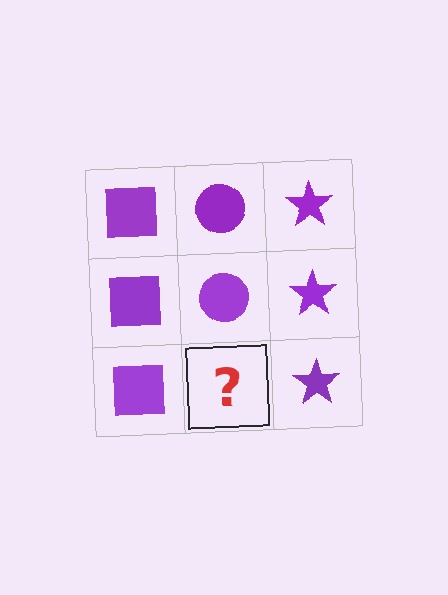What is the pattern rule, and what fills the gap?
The rule is that each column has a consistent shape. The gap should be filled with a purple circle.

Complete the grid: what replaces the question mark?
The question mark should be replaced with a purple circle.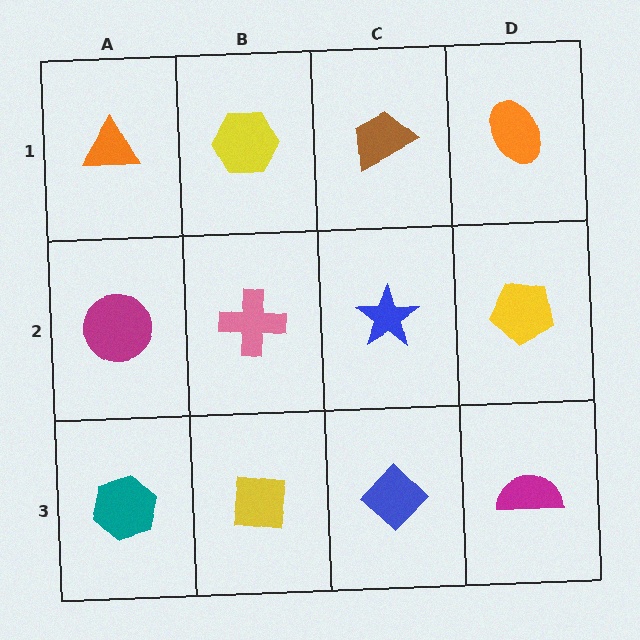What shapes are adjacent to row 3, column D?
A yellow pentagon (row 2, column D), a blue diamond (row 3, column C).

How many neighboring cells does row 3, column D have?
2.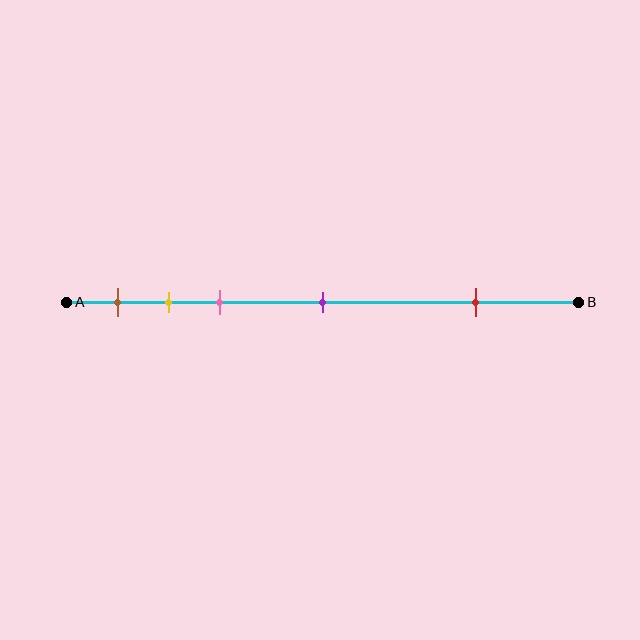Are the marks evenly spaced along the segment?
No, the marks are not evenly spaced.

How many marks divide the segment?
There are 5 marks dividing the segment.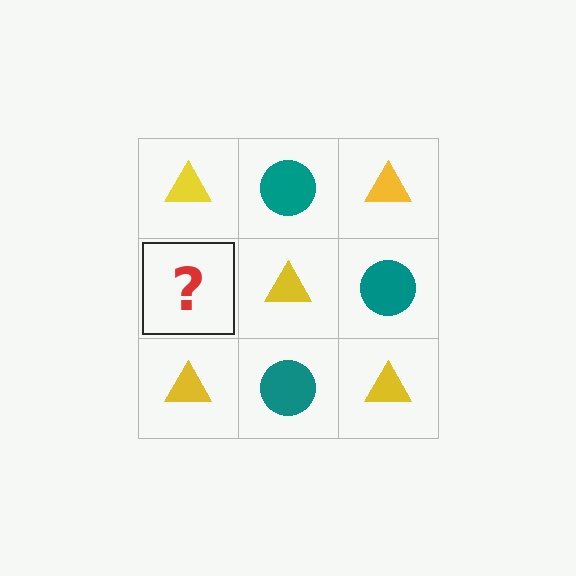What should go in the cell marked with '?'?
The missing cell should contain a teal circle.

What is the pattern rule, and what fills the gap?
The rule is that it alternates yellow triangle and teal circle in a checkerboard pattern. The gap should be filled with a teal circle.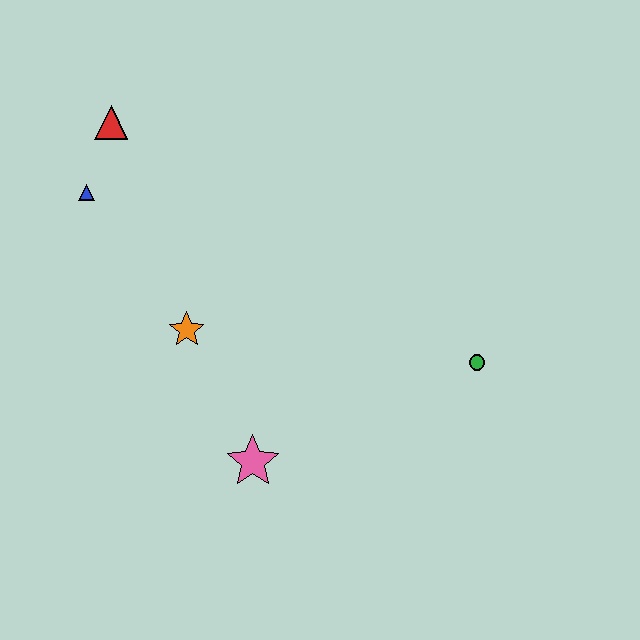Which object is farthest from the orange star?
The green circle is farthest from the orange star.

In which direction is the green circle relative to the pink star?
The green circle is to the right of the pink star.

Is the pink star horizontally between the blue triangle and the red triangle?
No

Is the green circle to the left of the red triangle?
No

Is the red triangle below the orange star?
No